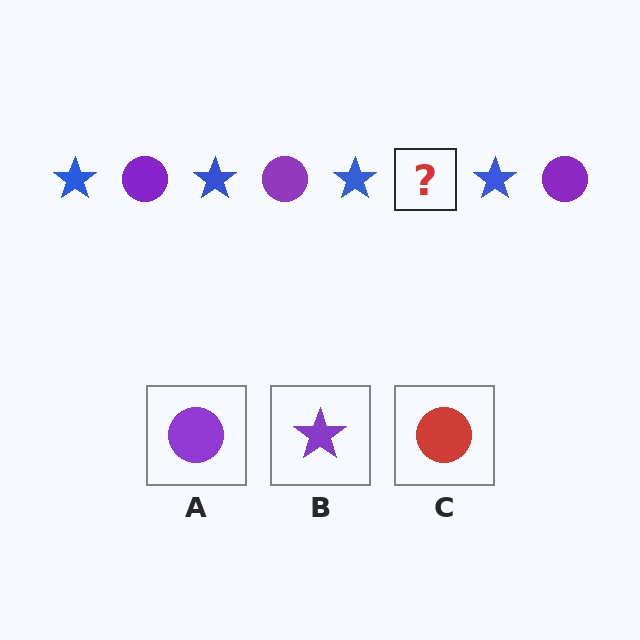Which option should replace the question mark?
Option A.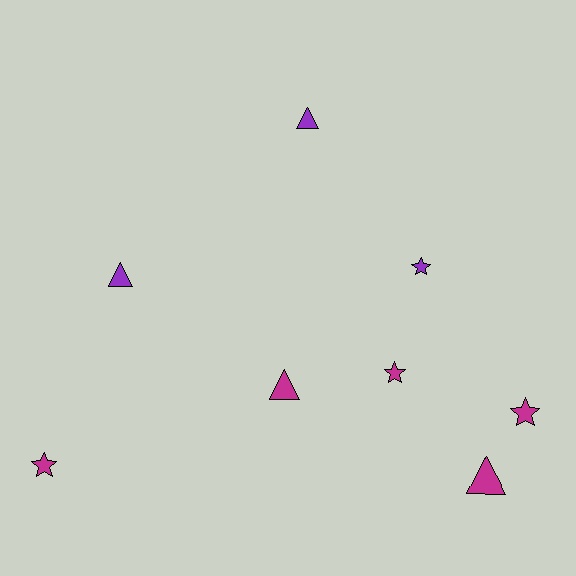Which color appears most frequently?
Magenta, with 5 objects.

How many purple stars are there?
There is 1 purple star.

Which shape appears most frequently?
Triangle, with 4 objects.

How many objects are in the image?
There are 8 objects.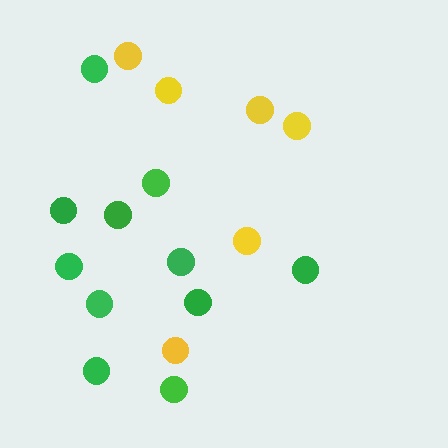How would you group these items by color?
There are 2 groups: one group of green circles (11) and one group of yellow circles (6).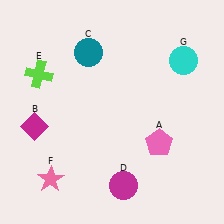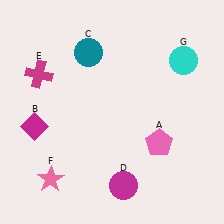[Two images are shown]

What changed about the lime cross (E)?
In Image 1, E is lime. In Image 2, it changed to magenta.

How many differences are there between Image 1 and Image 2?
There is 1 difference between the two images.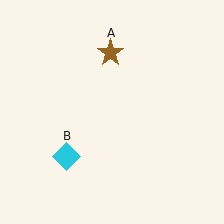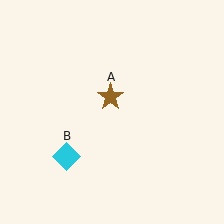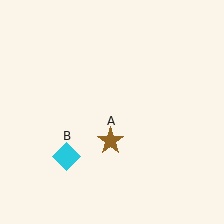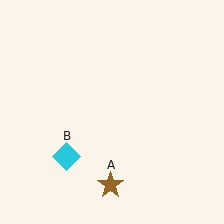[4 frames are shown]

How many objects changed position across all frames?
1 object changed position: brown star (object A).